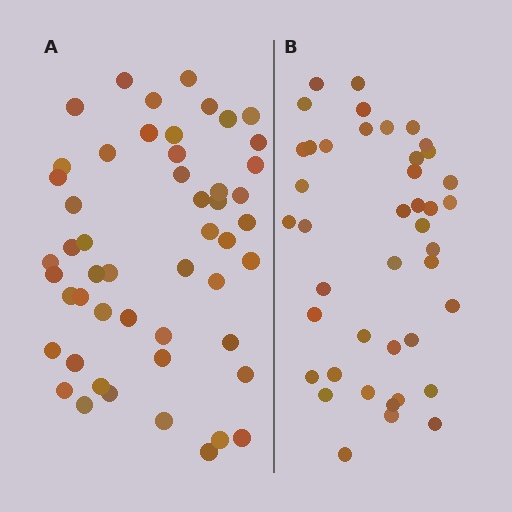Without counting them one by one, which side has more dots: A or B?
Region A (the left region) has more dots.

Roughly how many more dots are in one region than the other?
Region A has roughly 8 or so more dots than region B.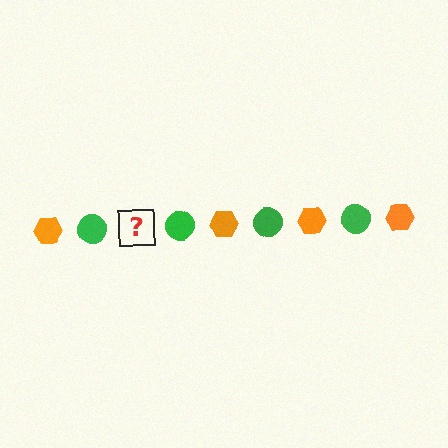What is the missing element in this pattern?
The missing element is an orange hexagon.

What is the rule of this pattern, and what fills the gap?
The rule is that the pattern alternates between orange hexagon and green circle. The gap should be filled with an orange hexagon.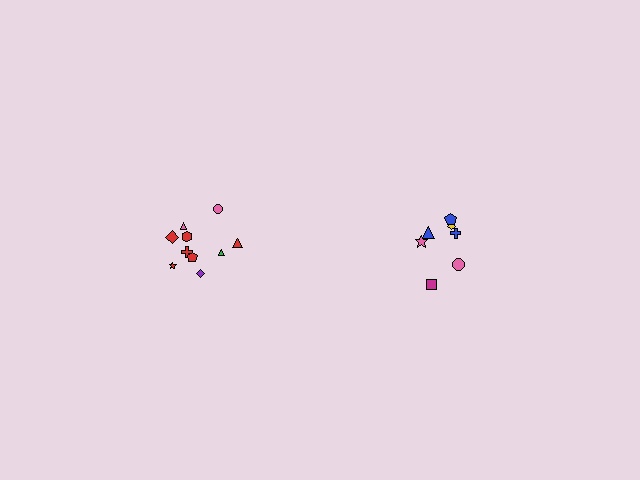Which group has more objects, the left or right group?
The left group.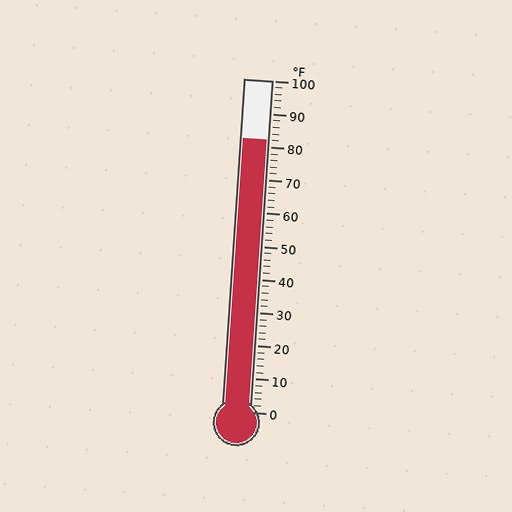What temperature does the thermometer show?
The thermometer shows approximately 82°F.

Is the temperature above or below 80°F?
The temperature is above 80°F.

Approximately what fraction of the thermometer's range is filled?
The thermometer is filled to approximately 80% of its range.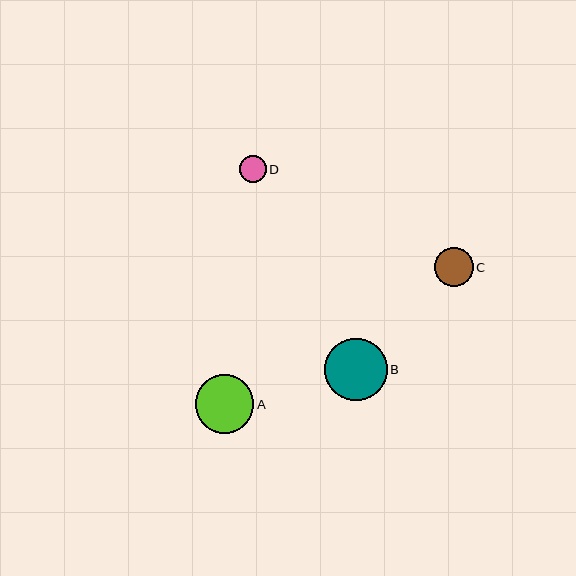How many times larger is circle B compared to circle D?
Circle B is approximately 2.3 times the size of circle D.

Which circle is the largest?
Circle B is the largest with a size of approximately 62 pixels.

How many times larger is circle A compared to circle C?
Circle A is approximately 1.5 times the size of circle C.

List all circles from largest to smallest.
From largest to smallest: B, A, C, D.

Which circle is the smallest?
Circle D is the smallest with a size of approximately 27 pixels.